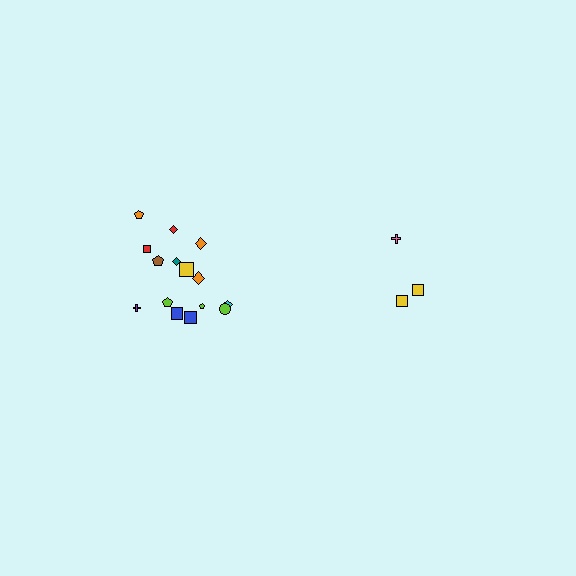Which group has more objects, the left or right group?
The left group.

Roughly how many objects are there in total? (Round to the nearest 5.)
Roughly 20 objects in total.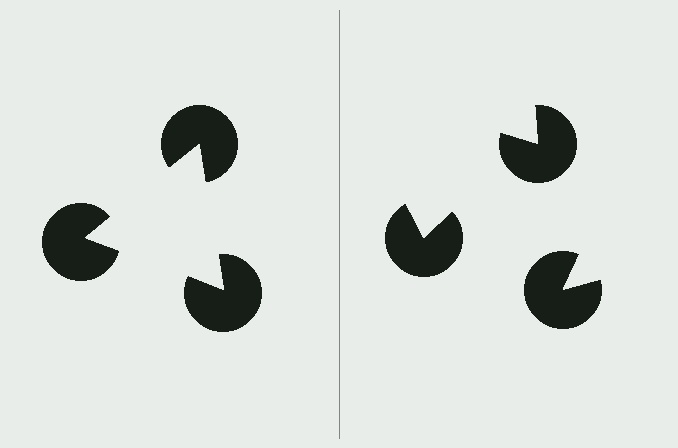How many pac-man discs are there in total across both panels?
6 — 3 on each side.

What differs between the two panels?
The pac-man discs are positioned identically on both sides; only the wedge orientations differ. On the left they align to a triangle; on the right they are misaligned.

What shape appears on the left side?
An illusory triangle.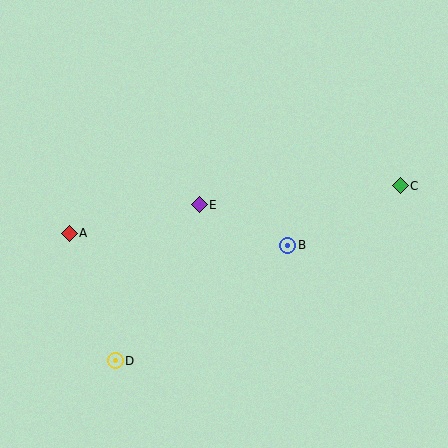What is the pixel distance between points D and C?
The distance between D and C is 334 pixels.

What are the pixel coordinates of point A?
Point A is at (69, 233).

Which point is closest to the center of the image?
Point E at (199, 205) is closest to the center.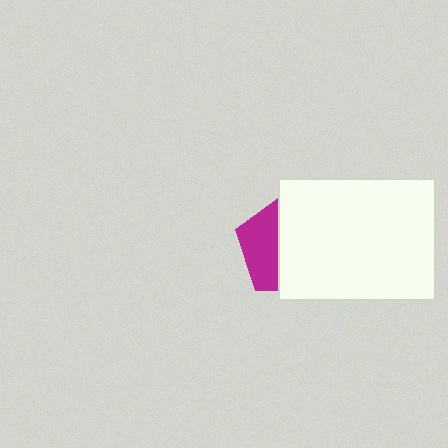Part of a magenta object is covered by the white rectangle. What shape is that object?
It is a pentagon.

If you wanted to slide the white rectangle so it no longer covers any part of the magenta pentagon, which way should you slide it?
Slide it right — that is the most direct way to separate the two shapes.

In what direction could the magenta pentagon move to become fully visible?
The magenta pentagon could move left. That would shift it out from behind the white rectangle entirely.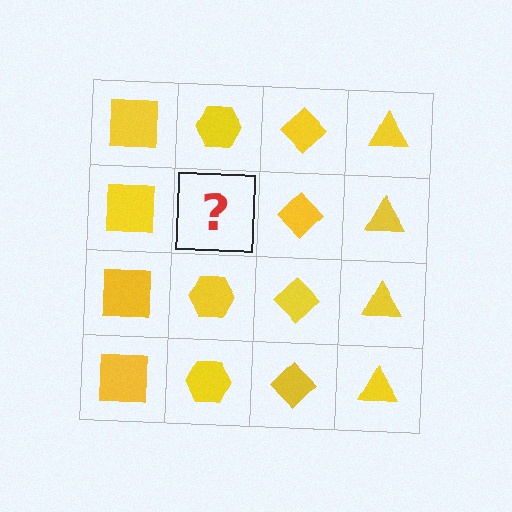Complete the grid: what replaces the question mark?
The question mark should be replaced with a yellow hexagon.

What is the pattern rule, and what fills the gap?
The rule is that each column has a consistent shape. The gap should be filled with a yellow hexagon.